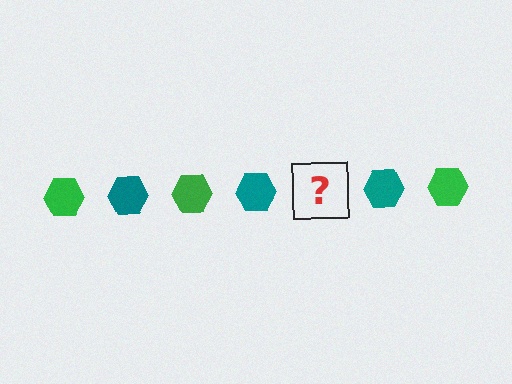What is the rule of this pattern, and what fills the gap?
The rule is that the pattern cycles through green, teal hexagons. The gap should be filled with a green hexagon.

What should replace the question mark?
The question mark should be replaced with a green hexagon.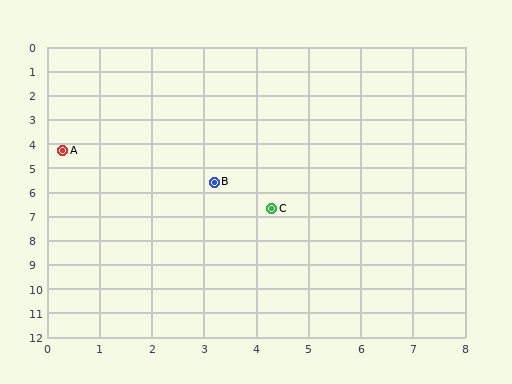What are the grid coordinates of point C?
Point C is at approximately (4.3, 6.7).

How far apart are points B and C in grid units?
Points B and C are about 1.6 grid units apart.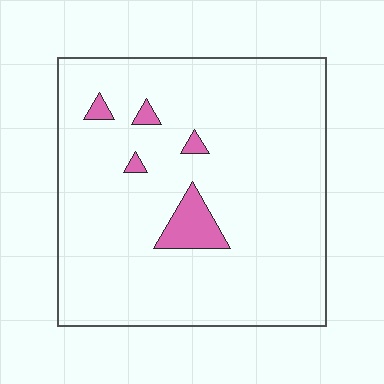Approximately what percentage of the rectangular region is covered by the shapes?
Approximately 5%.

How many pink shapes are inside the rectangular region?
5.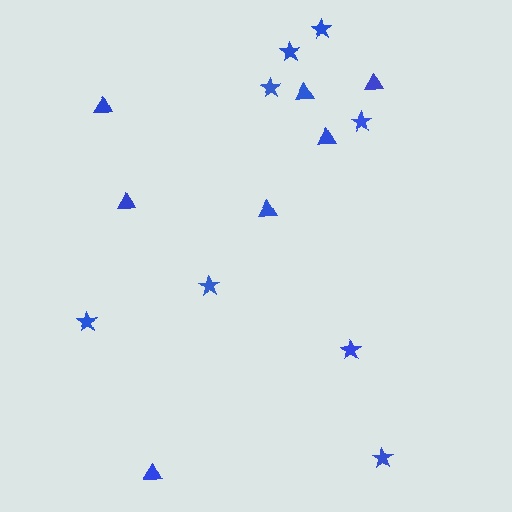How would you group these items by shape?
There are 2 groups: one group of stars (8) and one group of triangles (7).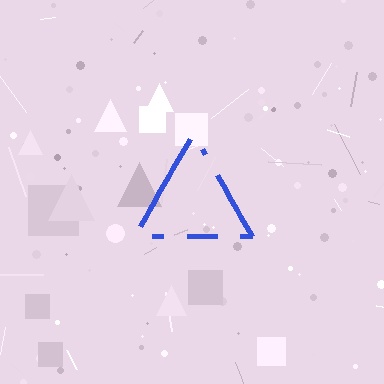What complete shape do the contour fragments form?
The contour fragments form a triangle.